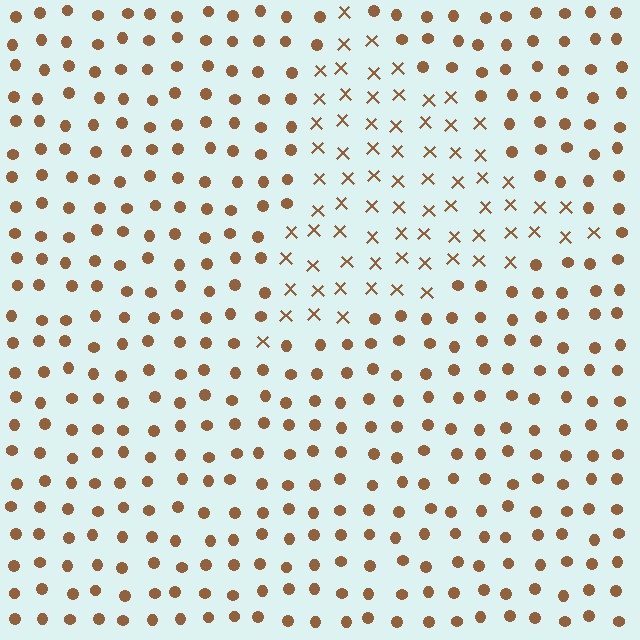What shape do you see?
I see a triangle.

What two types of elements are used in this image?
The image uses X marks inside the triangle region and circles outside it.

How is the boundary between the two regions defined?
The boundary is defined by a change in element shape: X marks inside vs. circles outside. All elements share the same color and spacing.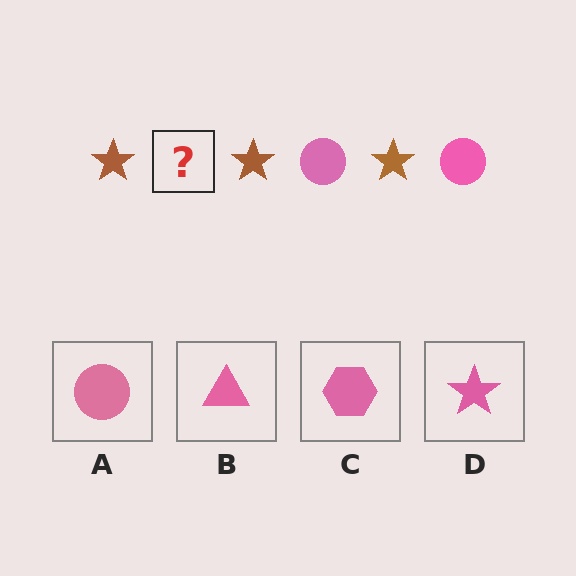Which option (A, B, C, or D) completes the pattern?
A.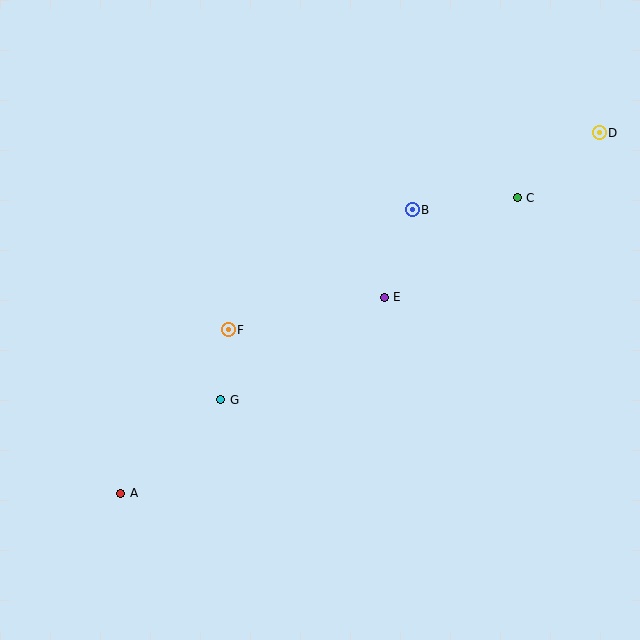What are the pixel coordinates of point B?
Point B is at (412, 210).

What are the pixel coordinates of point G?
Point G is at (221, 400).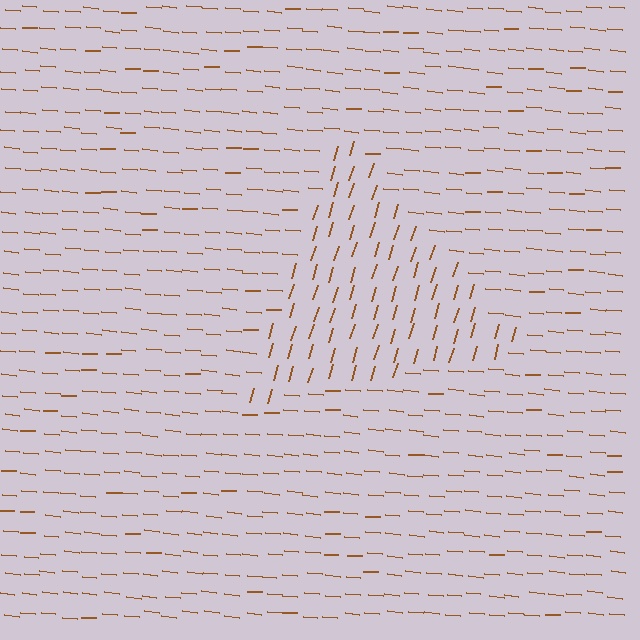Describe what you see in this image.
The image is filled with small brown line segments. A triangle region in the image has lines oriented differently from the surrounding lines, creating a visible texture boundary.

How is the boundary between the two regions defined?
The boundary is defined purely by a change in line orientation (approximately 78 degrees difference). All lines are the same color and thickness.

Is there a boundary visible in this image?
Yes, there is a texture boundary formed by a change in line orientation.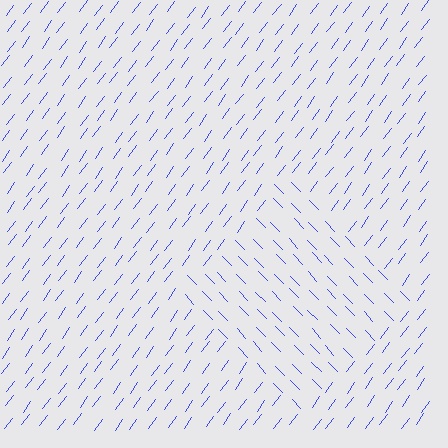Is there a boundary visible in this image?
Yes, there is a texture boundary formed by a change in line orientation.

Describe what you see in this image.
The image is filled with small blue line segments. A diamond region in the image has lines oriented differently from the surrounding lines, creating a visible texture boundary.